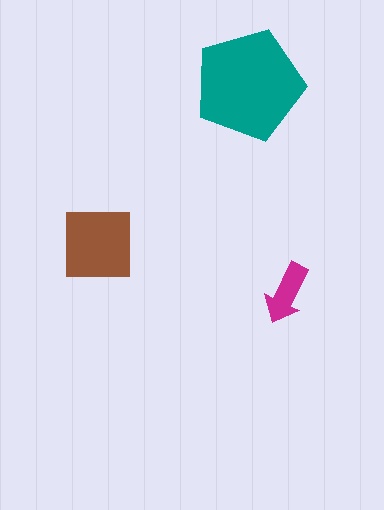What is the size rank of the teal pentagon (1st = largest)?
1st.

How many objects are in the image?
There are 3 objects in the image.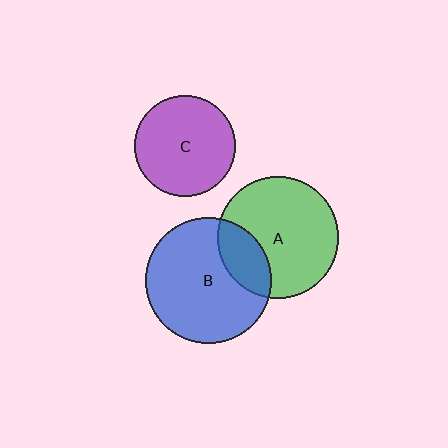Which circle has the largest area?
Circle B (blue).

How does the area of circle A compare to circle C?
Approximately 1.5 times.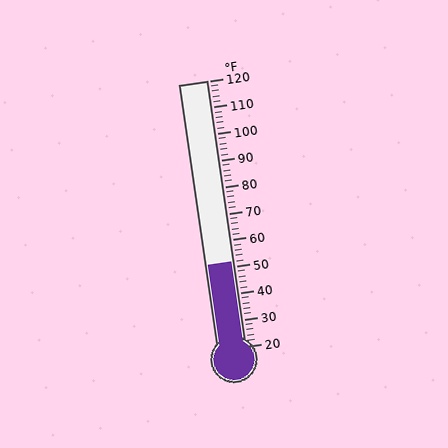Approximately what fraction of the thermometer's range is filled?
The thermometer is filled to approximately 30% of its range.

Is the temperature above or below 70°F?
The temperature is below 70°F.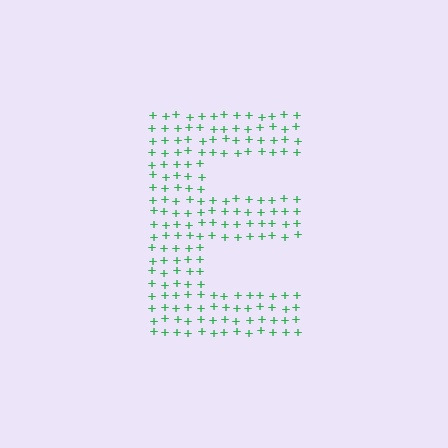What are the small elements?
The small elements are plus signs.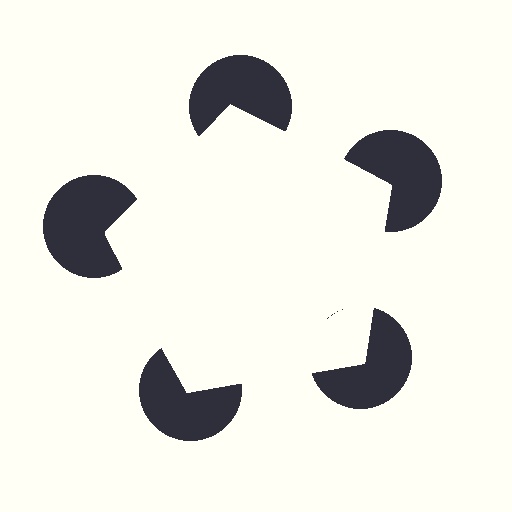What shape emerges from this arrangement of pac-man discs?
An illusory pentagon — its edges are inferred from the aligned wedge cuts in the pac-man discs, not physically drawn.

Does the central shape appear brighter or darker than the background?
It typically appears slightly brighter than the background, even though no actual brightness change is drawn.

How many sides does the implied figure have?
5 sides.